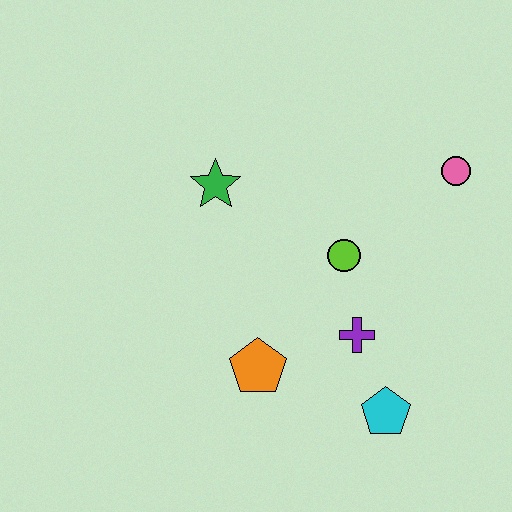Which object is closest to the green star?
The lime circle is closest to the green star.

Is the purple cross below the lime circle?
Yes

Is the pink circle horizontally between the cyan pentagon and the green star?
No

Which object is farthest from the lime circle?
The cyan pentagon is farthest from the lime circle.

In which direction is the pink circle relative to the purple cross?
The pink circle is above the purple cross.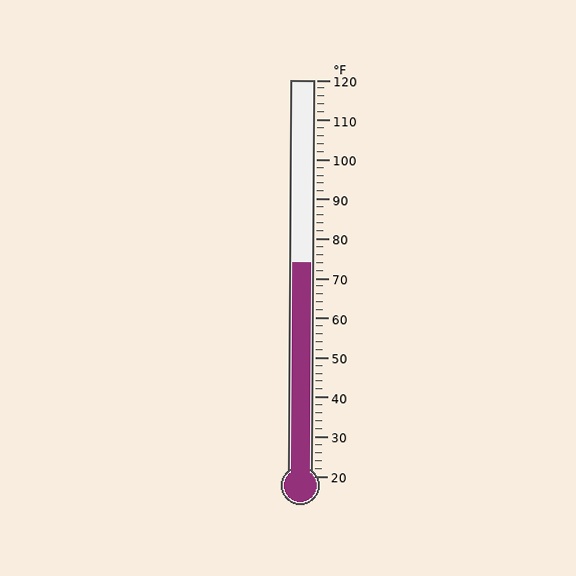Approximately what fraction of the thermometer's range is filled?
The thermometer is filled to approximately 55% of its range.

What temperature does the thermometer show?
The thermometer shows approximately 74°F.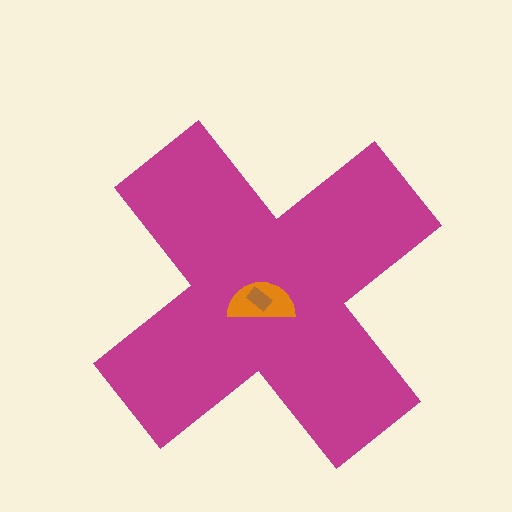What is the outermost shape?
The magenta cross.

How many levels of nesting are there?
3.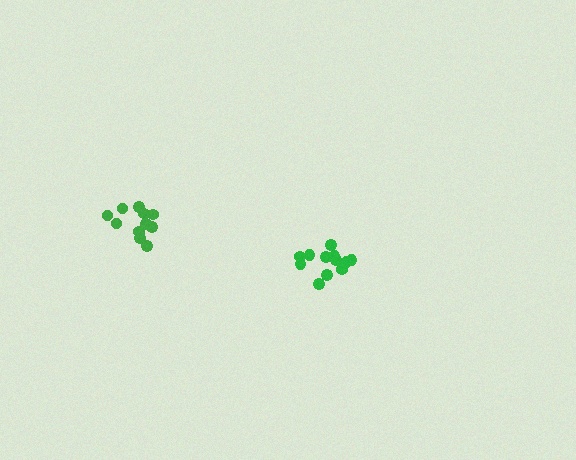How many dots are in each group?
Group 1: 11 dots, Group 2: 12 dots (23 total).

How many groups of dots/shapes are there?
There are 2 groups.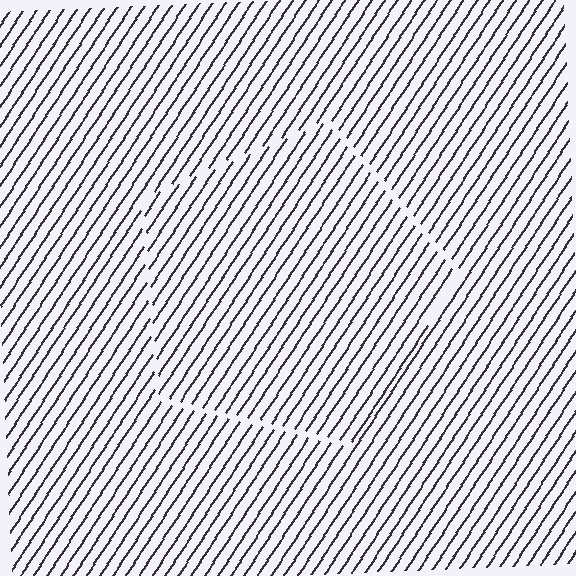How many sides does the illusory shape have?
5 sides — the line-ends trace a pentagon.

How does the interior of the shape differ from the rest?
The interior of the shape contains the same grating, shifted by half a period — the contour is defined by the phase discontinuity where line-ends from the inner and outer gratings abut.